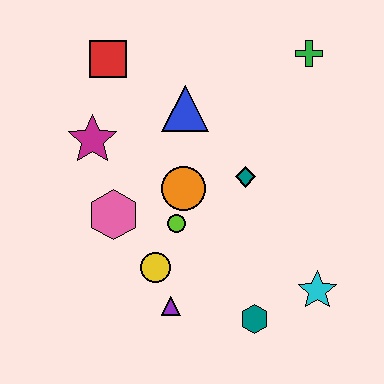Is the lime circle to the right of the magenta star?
Yes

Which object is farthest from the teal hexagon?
The red square is farthest from the teal hexagon.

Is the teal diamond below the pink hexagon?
No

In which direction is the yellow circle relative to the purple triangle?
The yellow circle is above the purple triangle.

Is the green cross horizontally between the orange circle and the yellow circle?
No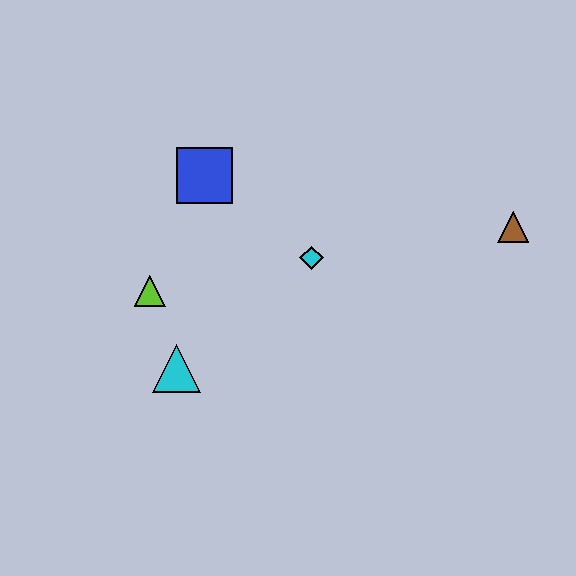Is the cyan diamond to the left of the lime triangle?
No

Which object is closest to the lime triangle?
The cyan triangle is closest to the lime triangle.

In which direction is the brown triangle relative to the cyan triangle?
The brown triangle is to the right of the cyan triangle.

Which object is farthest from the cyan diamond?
The brown triangle is farthest from the cyan diamond.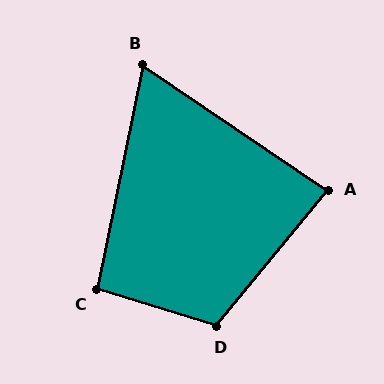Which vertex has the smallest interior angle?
B, at approximately 68 degrees.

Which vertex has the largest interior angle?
D, at approximately 112 degrees.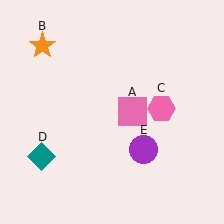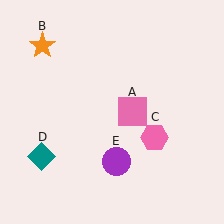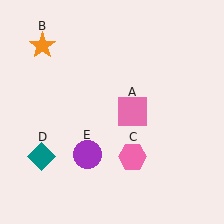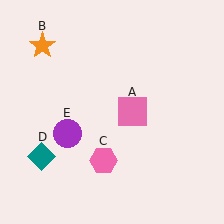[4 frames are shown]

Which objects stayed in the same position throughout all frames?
Pink square (object A) and orange star (object B) and teal diamond (object D) remained stationary.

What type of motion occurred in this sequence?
The pink hexagon (object C), purple circle (object E) rotated clockwise around the center of the scene.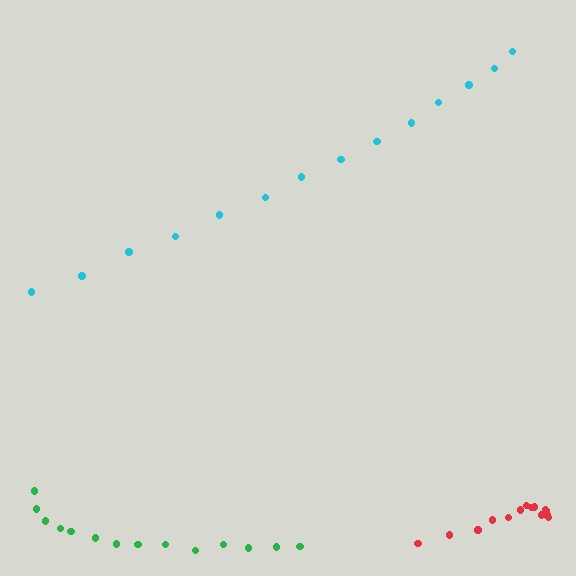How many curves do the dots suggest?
There are 3 distinct paths.